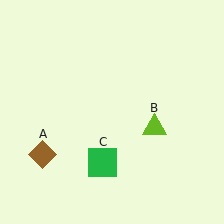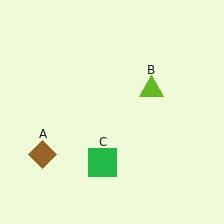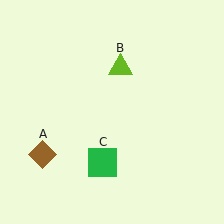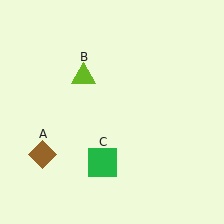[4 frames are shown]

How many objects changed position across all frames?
1 object changed position: lime triangle (object B).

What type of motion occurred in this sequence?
The lime triangle (object B) rotated counterclockwise around the center of the scene.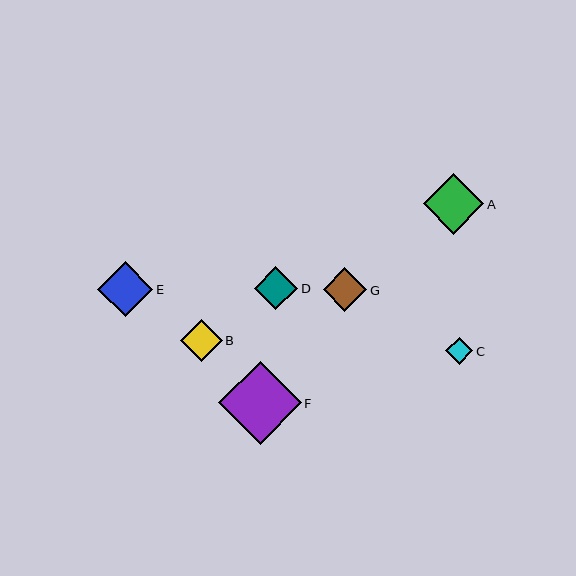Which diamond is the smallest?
Diamond C is the smallest with a size of approximately 27 pixels.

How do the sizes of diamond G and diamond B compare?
Diamond G and diamond B are approximately the same size.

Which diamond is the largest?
Diamond F is the largest with a size of approximately 82 pixels.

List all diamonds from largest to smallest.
From largest to smallest: F, A, E, G, D, B, C.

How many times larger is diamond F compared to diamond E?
Diamond F is approximately 1.5 times the size of diamond E.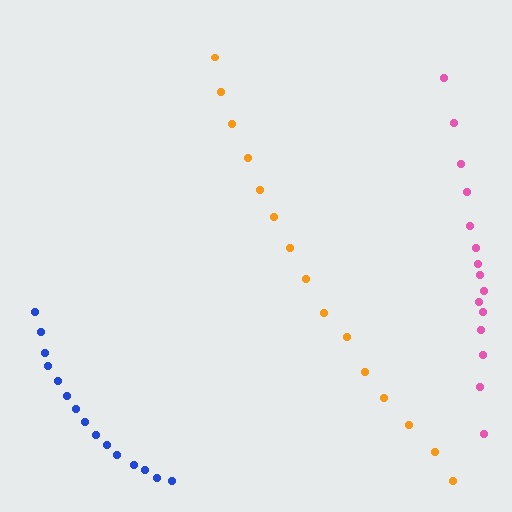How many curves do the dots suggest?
There are 3 distinct paths.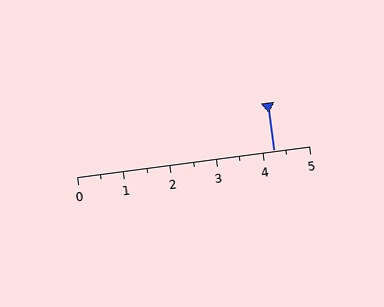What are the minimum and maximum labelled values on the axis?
The axis runs from 0 to 5.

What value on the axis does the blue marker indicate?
The marker indicates approximately 4.2.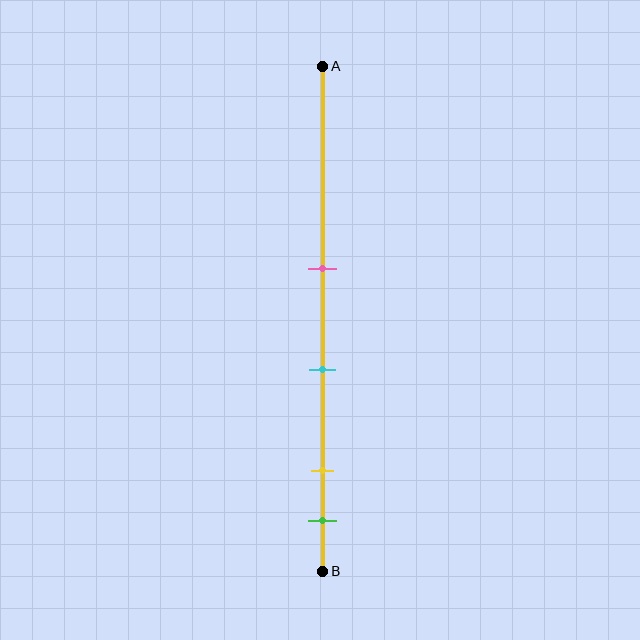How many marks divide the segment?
There are 4 marks dividing the segment.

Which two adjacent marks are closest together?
The yellow and green marks are the closest adjacent pair.